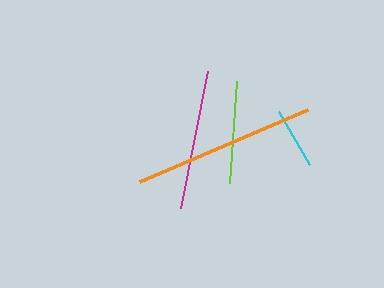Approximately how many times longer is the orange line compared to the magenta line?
The orange line is approximately 1.3 times the length of the magenta line.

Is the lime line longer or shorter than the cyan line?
The lime line is longer than the cyan line.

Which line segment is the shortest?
The cyan line is the shortest at approximately 61 pixels.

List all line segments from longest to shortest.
From longest to shortest: orange, magenta, lime, cyan.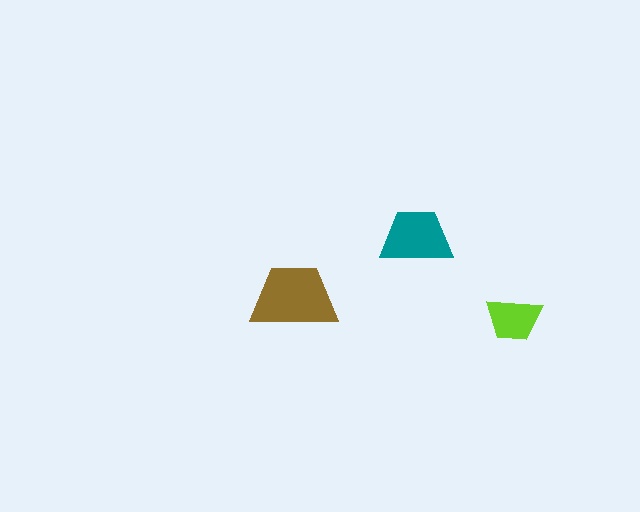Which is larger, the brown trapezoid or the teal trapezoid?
The brown one.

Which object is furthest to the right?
The lime trapezoid is rightmost.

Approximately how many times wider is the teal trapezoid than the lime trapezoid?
About 1.5 times wider.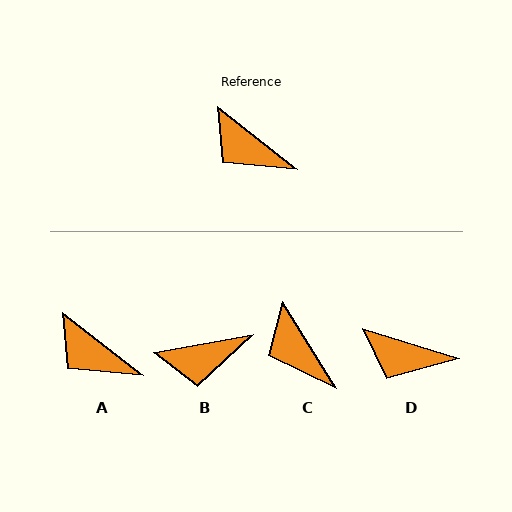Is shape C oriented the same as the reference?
No, it is off by about 20 degrees.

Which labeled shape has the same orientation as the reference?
A.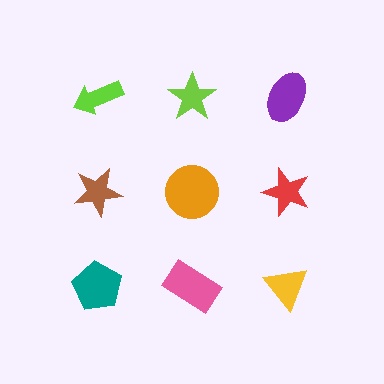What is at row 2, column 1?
A brown star.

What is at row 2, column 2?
An orange circle.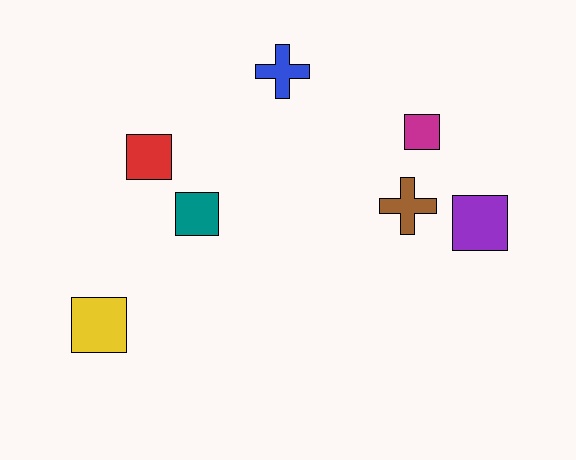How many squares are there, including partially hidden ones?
There are 5 squares.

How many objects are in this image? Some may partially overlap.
There are 7 objects.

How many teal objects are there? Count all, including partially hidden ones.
There is 1 teal object.